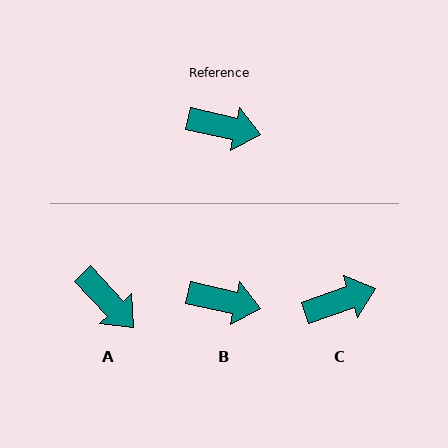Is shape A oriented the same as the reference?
No, it is off by about 35 degrees.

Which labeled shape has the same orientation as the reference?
B.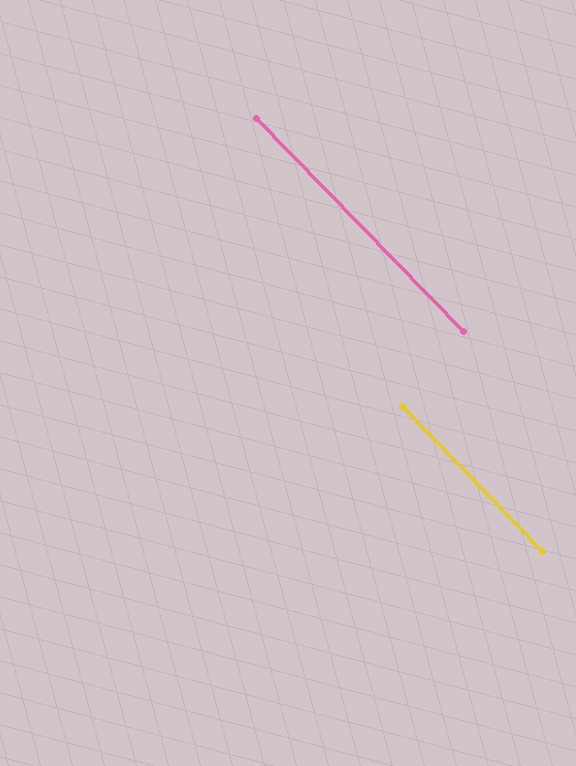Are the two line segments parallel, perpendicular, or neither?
Parallel — their directions differ by only 0.0°.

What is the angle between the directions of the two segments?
Approximately 0 degrees.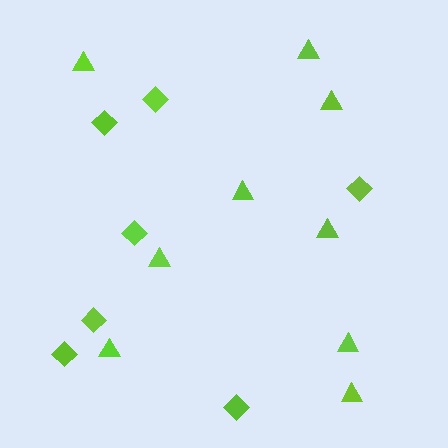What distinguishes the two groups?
There are 2 groups: one group of diamonds (7) and one group of triangles (9).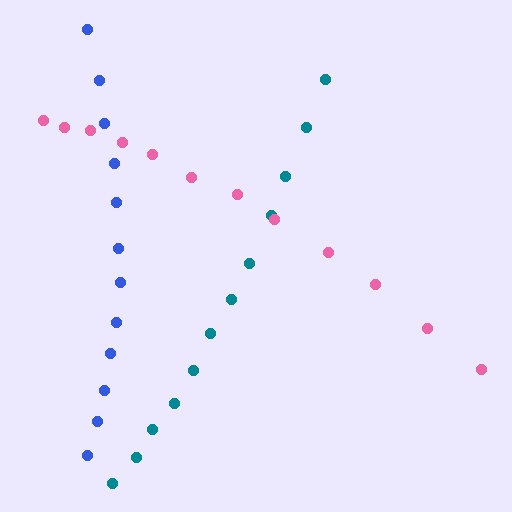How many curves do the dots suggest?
There are 3 distinct paths.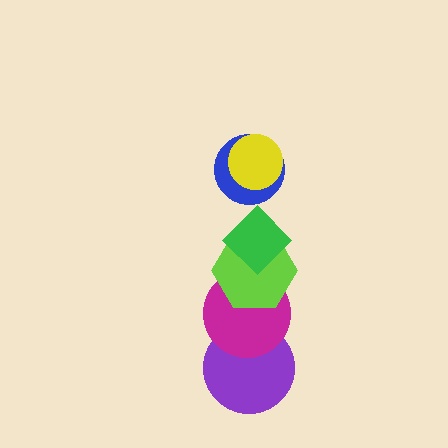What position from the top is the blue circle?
The blue circle is 2nd from the top.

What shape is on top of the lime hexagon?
The green diamond is on top of the lime hexagon.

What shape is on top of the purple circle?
The magenta circle is on top of the purple circle.